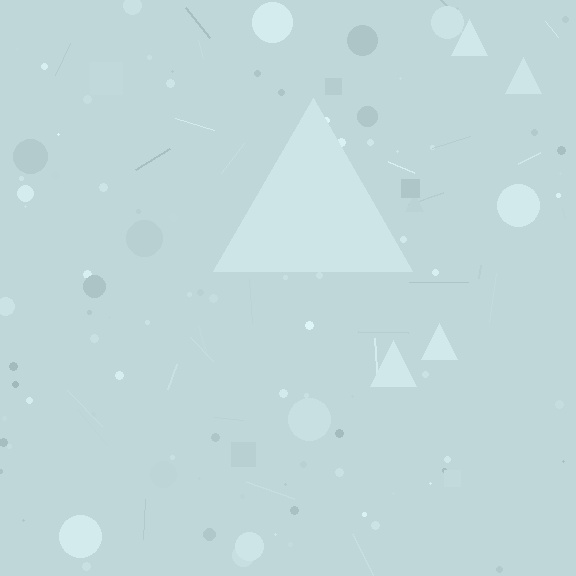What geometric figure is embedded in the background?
A triangle is embedded in the background.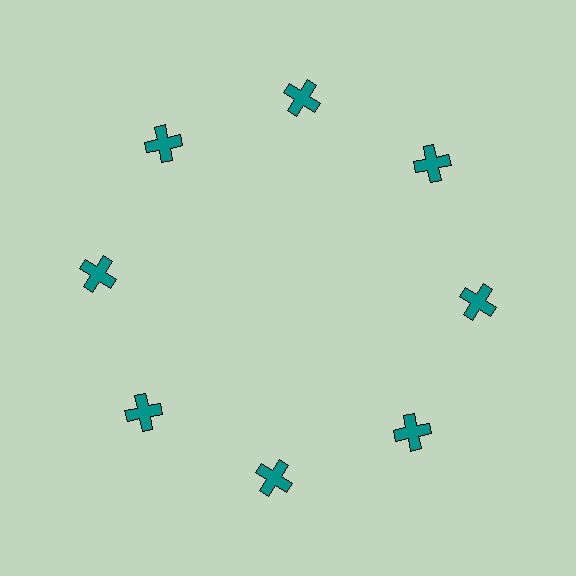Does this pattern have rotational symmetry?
Yes, this pattern has 8-fold rotational symmetry. It looks the same after rotating 45 degrees around the center.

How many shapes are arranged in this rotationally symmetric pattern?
There are 8 shapes, arranged in 8 groups of 1.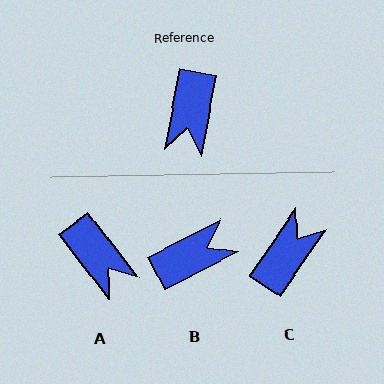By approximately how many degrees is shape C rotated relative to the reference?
Approximately 156 degrees counter-clockwise.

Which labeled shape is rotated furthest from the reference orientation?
C, about 156 degrees away.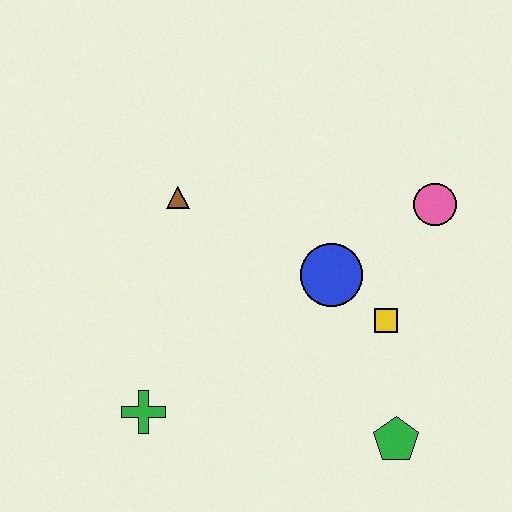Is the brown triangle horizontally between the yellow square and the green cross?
Yes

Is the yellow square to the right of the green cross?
Yes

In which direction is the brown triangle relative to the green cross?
The brown triangle is above the green cross.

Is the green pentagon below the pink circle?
Yes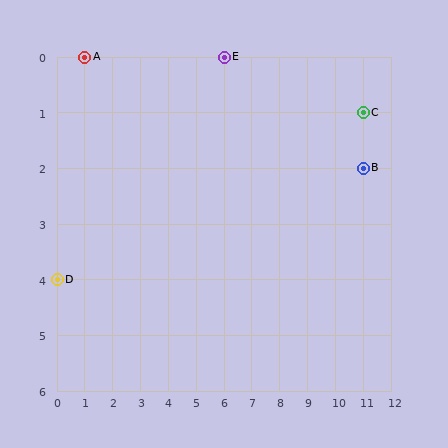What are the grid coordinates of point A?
Point A is at grid coordinates (1, 0).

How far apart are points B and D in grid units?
Points B and D are 11 columns and 2 rows apart (about 11.2 grid units diagonally).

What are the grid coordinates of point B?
Point B is at grid coordinates (11, 2).